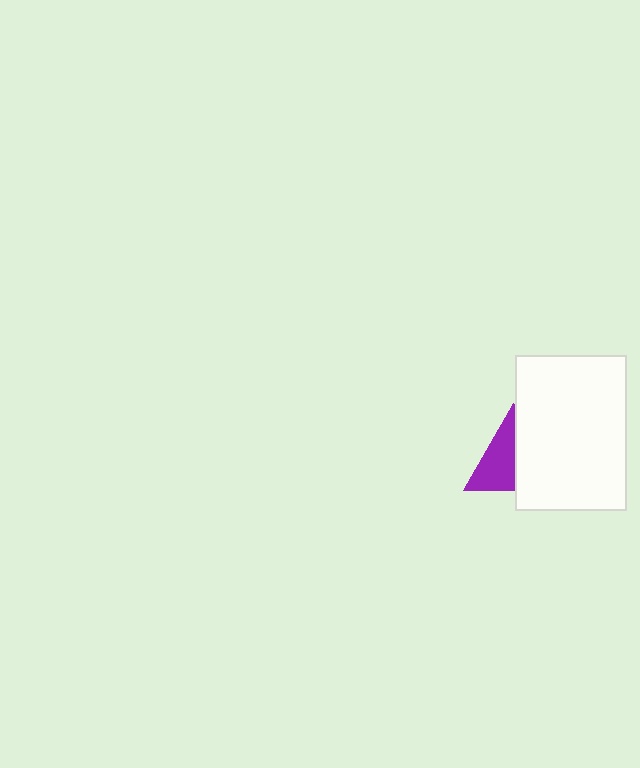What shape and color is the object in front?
The object in front is a white rectangle.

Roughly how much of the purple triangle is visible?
About half of it is visible (roughly 53%).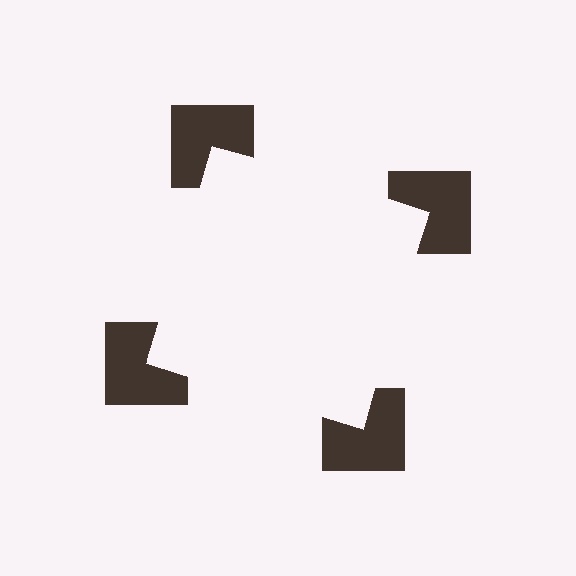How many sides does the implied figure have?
4 sides.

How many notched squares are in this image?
There are 4 — one at each vertex of the illusory square.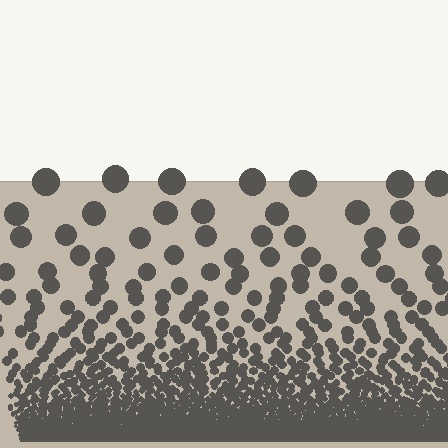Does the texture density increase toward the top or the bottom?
Density increases toward the bottom.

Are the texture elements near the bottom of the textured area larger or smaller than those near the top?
Smaller. The gradient is inverted — elements near the bottom are smaller and denser.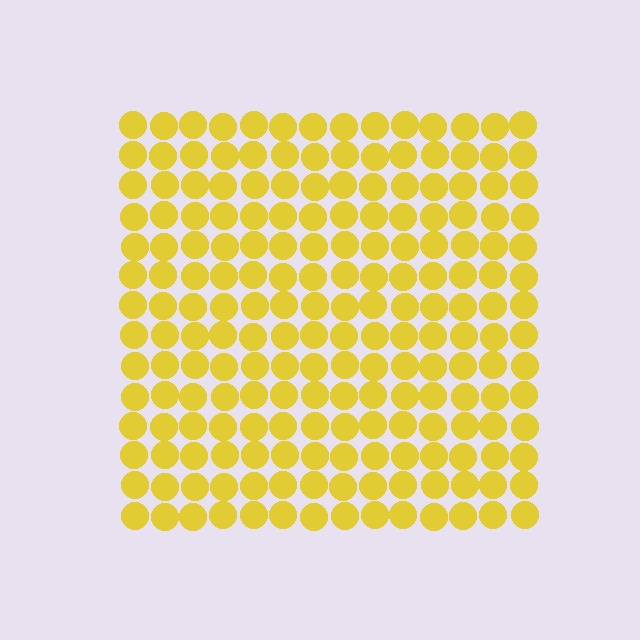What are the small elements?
The small elements are circles.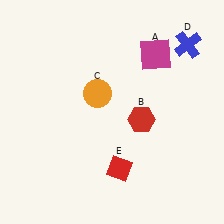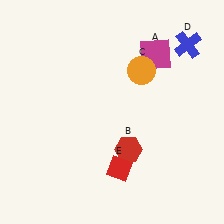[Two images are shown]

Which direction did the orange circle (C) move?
The orange circle (C) moved right.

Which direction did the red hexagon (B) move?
The red hexagon (B) moved down.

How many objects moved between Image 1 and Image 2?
2 objects moved between the two images.